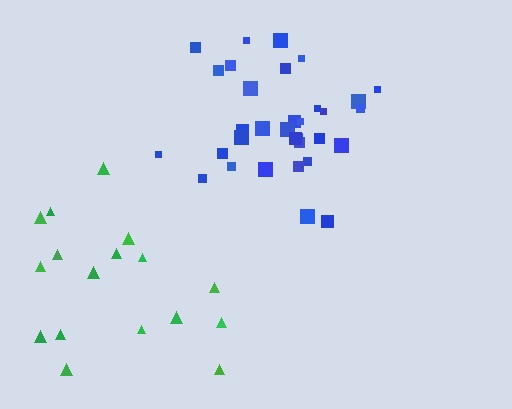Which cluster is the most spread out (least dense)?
Green.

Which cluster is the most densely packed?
Blue.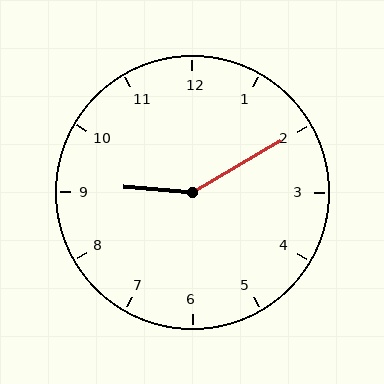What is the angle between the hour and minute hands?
Approximately 145 degrees.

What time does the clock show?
9:10.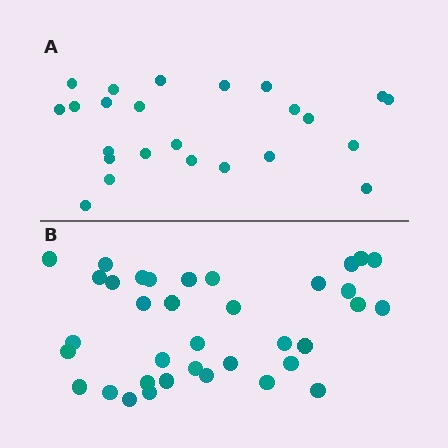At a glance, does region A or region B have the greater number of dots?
Region B (the bottom region) has more dots.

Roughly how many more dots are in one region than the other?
Region B has roughly 12 or so more dots than region A.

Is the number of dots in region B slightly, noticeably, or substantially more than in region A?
Region B has substantially more. The ratio is roughly 1.5 to 1.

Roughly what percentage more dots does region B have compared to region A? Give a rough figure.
About 50% more.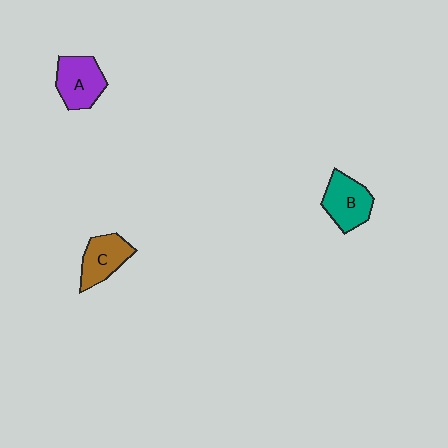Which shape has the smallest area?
Shape C (brown).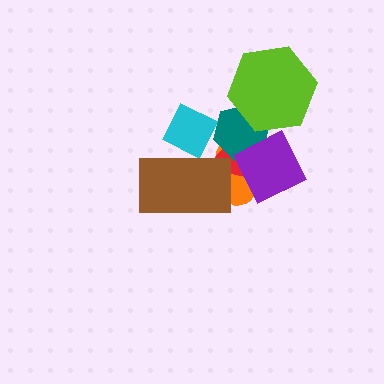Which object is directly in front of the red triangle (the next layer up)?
The teal hexagon is directly in front of the red triangle.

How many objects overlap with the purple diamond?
3 objects overlap with the purple diamond.